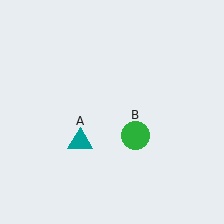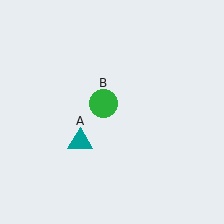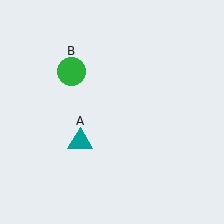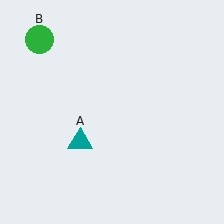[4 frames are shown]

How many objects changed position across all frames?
1 object changed position: green circle (object B).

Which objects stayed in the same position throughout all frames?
Teal triangle (object A) remained stationary.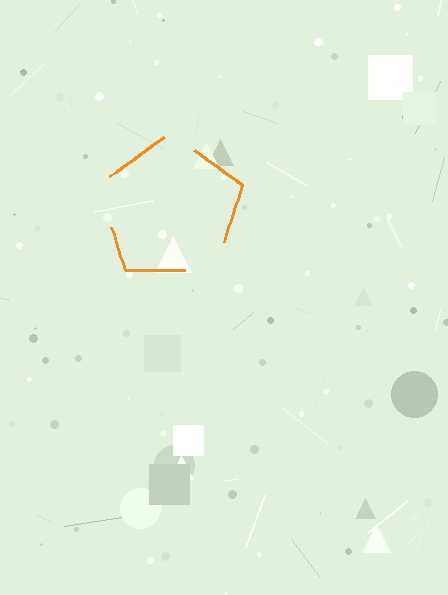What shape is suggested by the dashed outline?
The dashed outline suggests a pentagon.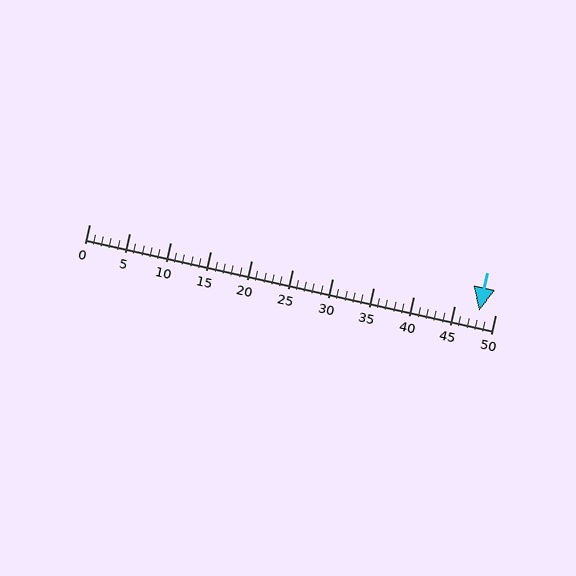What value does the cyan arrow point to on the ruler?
The cyan arrow points to approximately 48.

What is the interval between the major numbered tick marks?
The major tick marks are spaced 5 units apart.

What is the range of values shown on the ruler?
The ruler shows values from 0 to 50.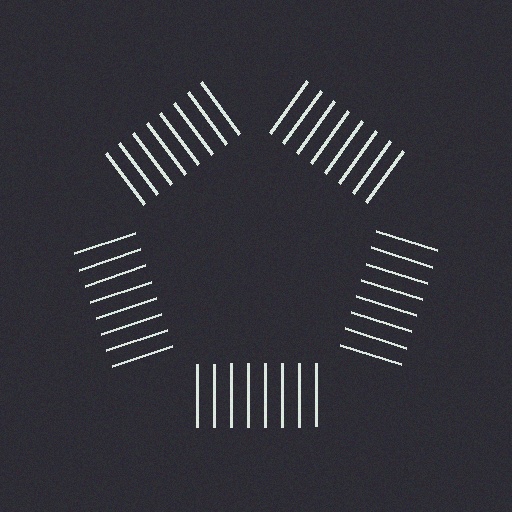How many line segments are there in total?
40 — 8 along each of the 5 edges.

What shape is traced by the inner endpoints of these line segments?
An illusory pentagon — the line segments terminate on its edges but no continuous stroke is drawn.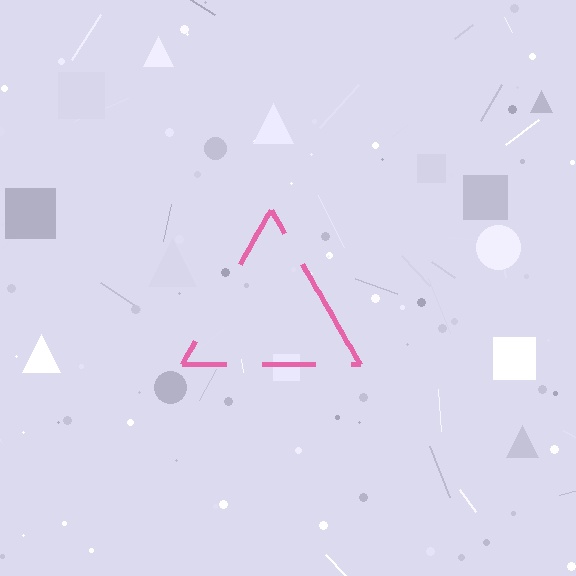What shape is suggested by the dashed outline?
The dashed outline suggests a triangle.